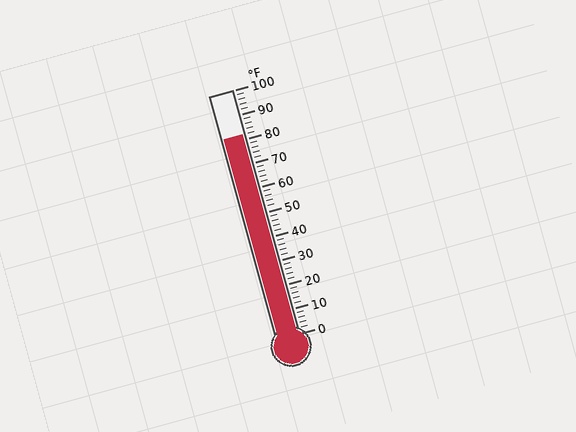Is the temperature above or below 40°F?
The temperature is above 40°F.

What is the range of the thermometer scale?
The thermometer scale ranges from 0°F to 100°F.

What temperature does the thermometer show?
The thermometer shows approximately 82°F.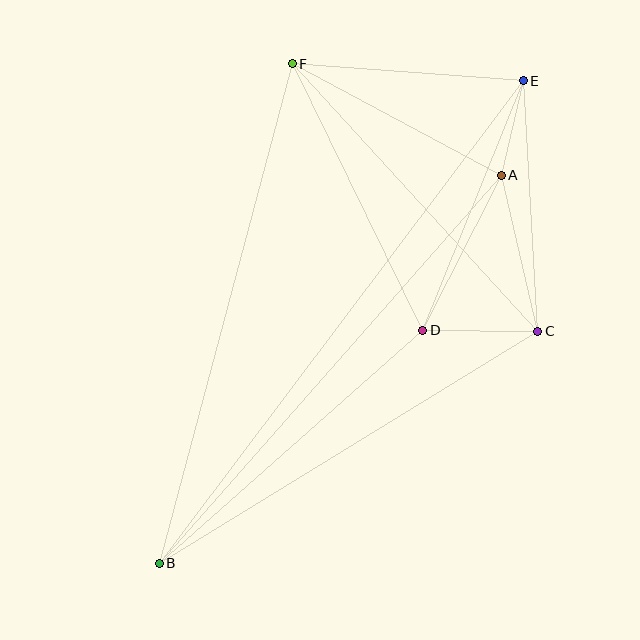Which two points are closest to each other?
Points A and E are closest to each other.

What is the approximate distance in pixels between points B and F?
The distance between B and F is approximately 517 pixels.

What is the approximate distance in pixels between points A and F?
The distance between A and F is approximately 237 pixels.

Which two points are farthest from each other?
Points B and E are farthest from each other.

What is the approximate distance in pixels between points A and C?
The distance between A and C is approximately 160 pixels.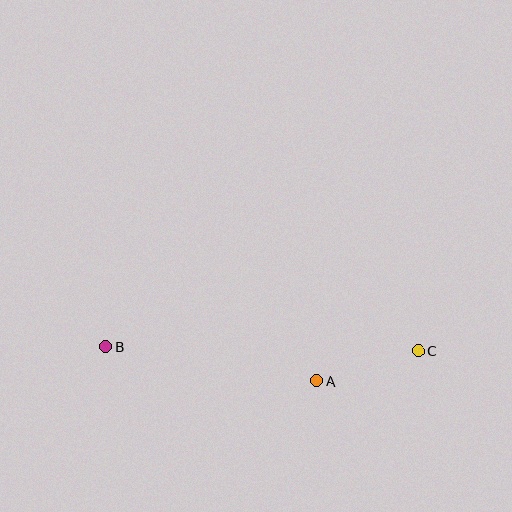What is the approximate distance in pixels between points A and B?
The distance between A and B is approximately 214 pixels.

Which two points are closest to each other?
Points A and C are closest to each other.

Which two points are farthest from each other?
Points B and C are farthest from each other.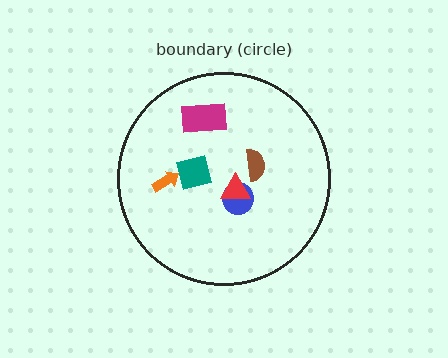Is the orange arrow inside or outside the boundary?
Inside.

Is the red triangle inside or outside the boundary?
Inside.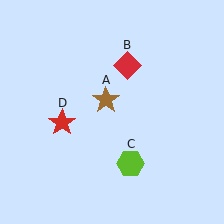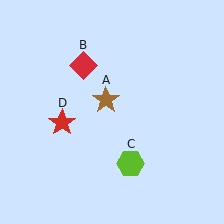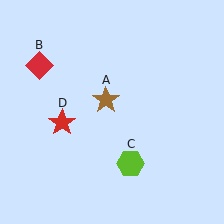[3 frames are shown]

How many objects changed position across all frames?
1 object changed position: red diamond (object B).